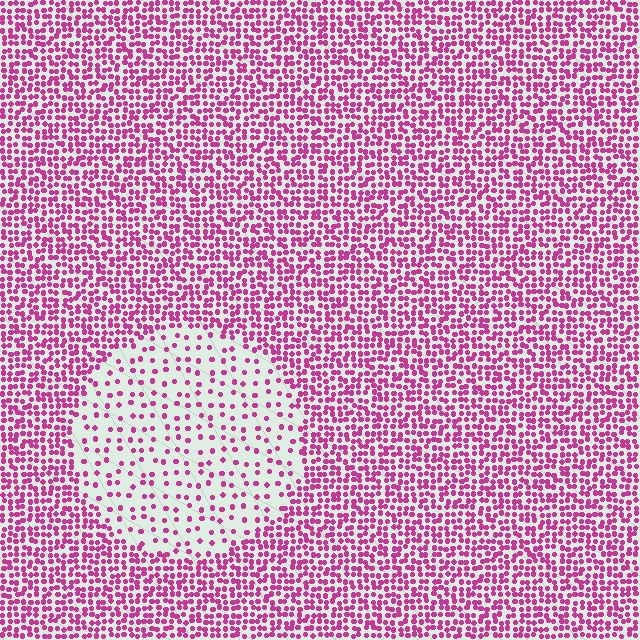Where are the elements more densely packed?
The elements are more densely packed outside the circle boundary.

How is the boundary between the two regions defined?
The boundary is defined by a change in element density (approximately 2.9x ratio). All elements are the same color, size, and shape.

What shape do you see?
I see a circle.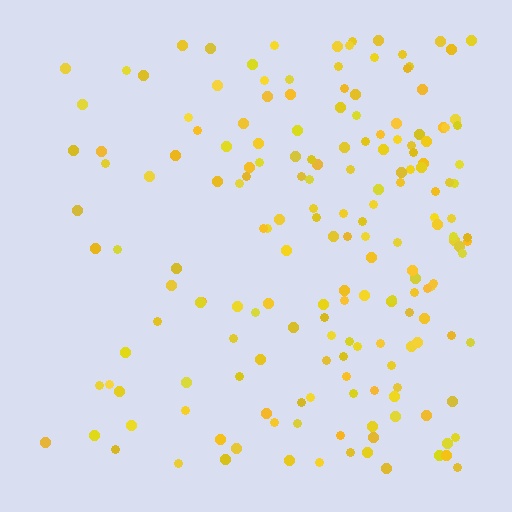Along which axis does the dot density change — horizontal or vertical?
Horizontal.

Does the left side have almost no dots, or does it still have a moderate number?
Still a moderate number, just noticeably fewer than the right.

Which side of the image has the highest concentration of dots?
The right.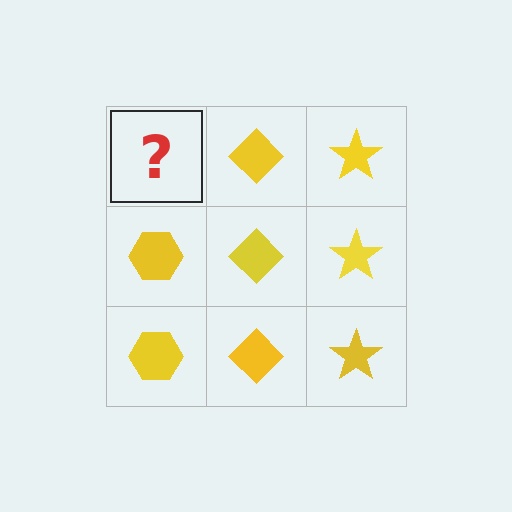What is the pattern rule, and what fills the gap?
The rule is that each column has a consistent shape. The gap should be filled with a yellow hexagon.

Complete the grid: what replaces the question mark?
The question mark should be replaced with a yellow hexagon.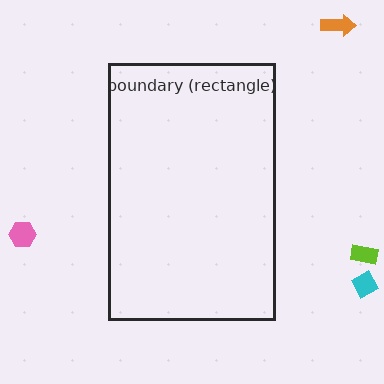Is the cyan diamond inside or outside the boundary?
Outside.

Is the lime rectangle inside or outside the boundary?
Outside.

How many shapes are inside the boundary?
0 inside, 4 outside.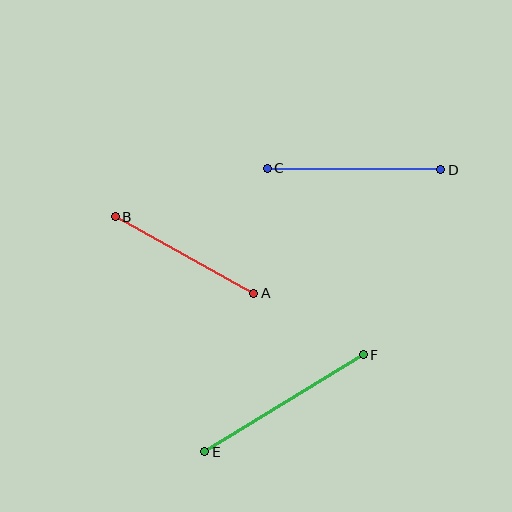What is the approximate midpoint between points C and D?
The midpoint is at approximately (354, 169) pixels.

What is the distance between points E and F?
The distance is approximately 186 pixels.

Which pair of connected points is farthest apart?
Points E and F are farthest apart.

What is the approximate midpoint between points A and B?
The midpoint is at approximately (185, 255) pixels.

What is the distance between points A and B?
The distance is approximately 158 pixels.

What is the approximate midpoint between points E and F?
The midpoint is at approximately (284, 403) pixels.